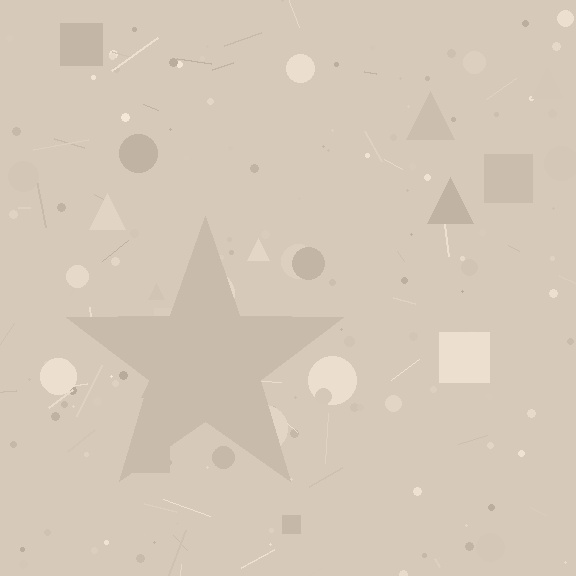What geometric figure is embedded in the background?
A star is embedded in the background.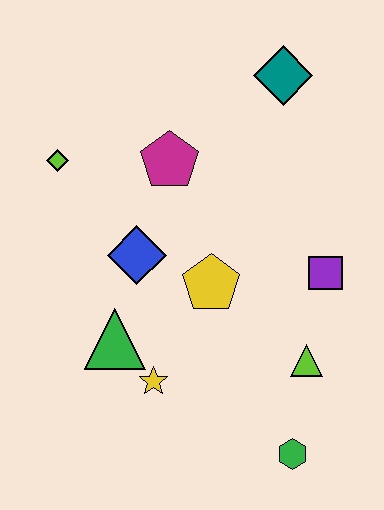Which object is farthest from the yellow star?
The teal diamond is farthest from the yellow star.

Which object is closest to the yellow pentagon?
The blue diamond is closest to the yellow pentagon.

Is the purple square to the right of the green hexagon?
Yes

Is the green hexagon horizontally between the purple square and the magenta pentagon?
Yes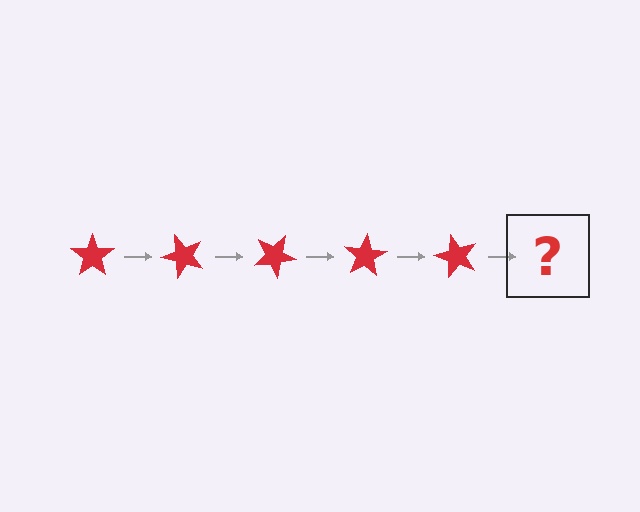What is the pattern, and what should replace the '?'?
The pattern is that the star rotates 50 degrees each step. The '?' should be a red star rotated 250 degrees.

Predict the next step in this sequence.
The next step is a red star rotated 250 degrees.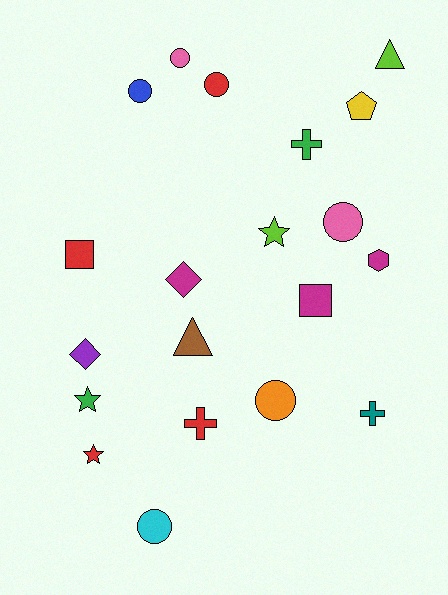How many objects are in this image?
There are 20 objects.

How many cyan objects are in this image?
There is 1 cyan object.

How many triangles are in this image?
There are 2 triangles.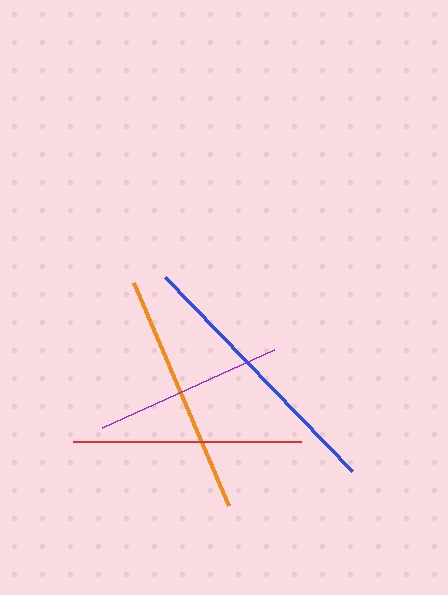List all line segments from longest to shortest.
From longest to shortest: blue, orange, red, purple.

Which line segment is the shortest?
The purple line is the shortest at approximately 188 pixels.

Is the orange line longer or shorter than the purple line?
The orange line is longer than the purple line.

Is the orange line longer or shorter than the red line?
The orange line is longer than the red line.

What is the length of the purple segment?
The purple segment is approximately 188 pixels long.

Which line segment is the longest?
The blue line is the longest at approximately 270 pixels.